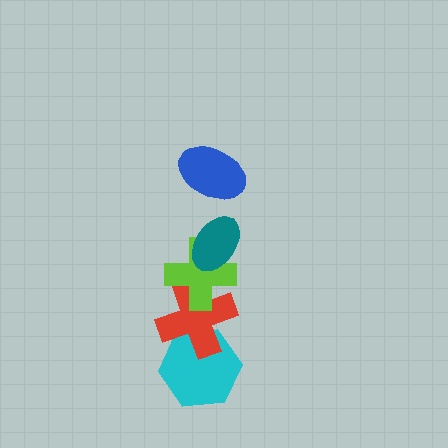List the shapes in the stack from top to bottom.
From top to bottom: the blue ellipse, the teal ellipse, the lime cross, the red cross, the cyan hexagon.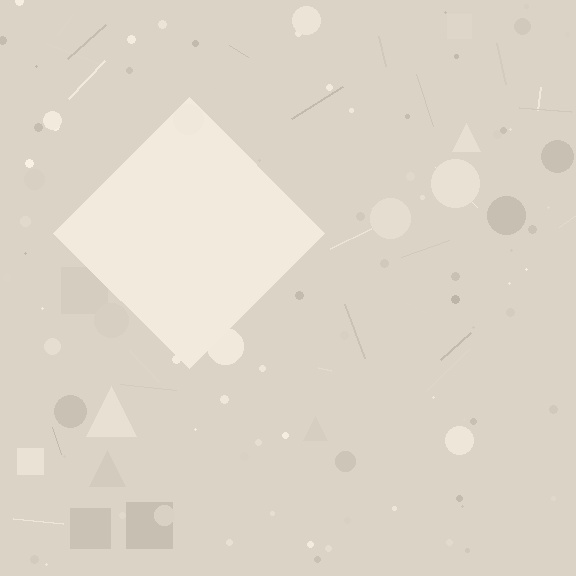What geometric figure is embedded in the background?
A diamond is embedded in the background.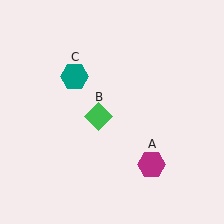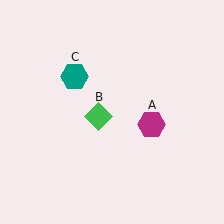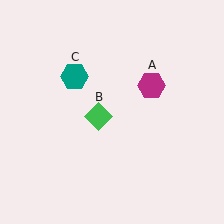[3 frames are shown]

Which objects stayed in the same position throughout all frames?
Green diamond (object B) and teal hexagon (object C) remained stationary.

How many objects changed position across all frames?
1 object changed position: magenta hexagon (object A).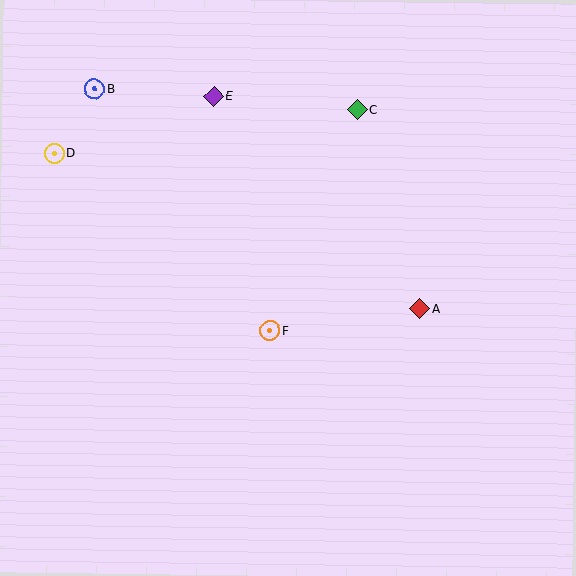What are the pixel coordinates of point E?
Point E is at (214, 96).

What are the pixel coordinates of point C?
Point C is at (358, 109).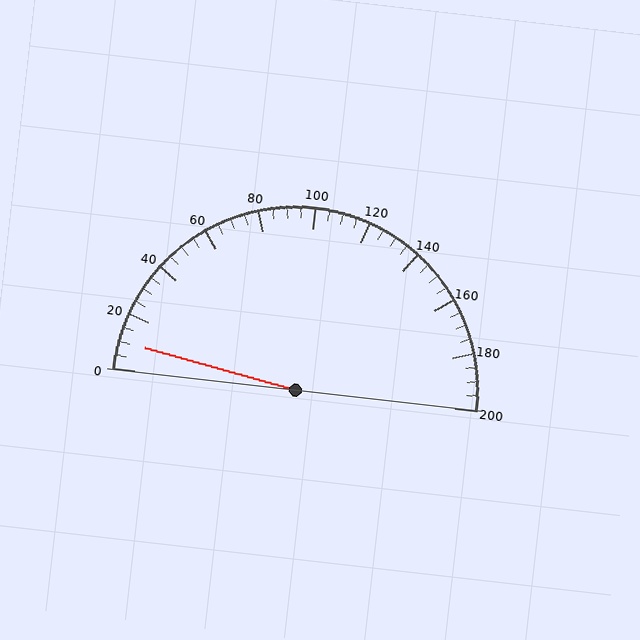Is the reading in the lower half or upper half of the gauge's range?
The reading is in the lower half of the range (0 to 200).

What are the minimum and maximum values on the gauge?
The gauge ranges from 0 to 200.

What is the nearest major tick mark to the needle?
The nearest major tick mark is 0.